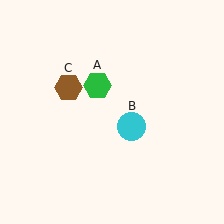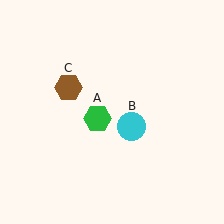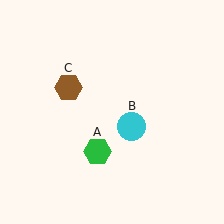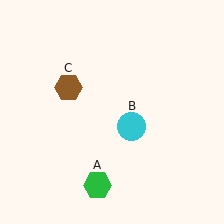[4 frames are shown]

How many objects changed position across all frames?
1 object changed position: green hexagon (object A).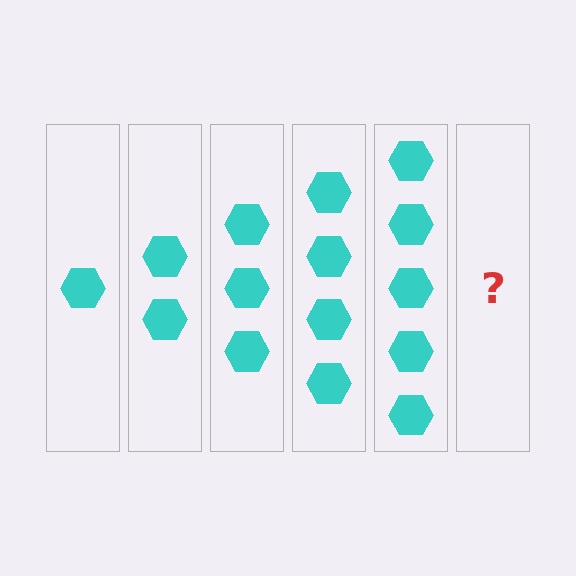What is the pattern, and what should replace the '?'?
The pattern is that each step adds one more hexagon. The '?' should be 6 hexagons.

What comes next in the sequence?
The next element should be 6 hexagons.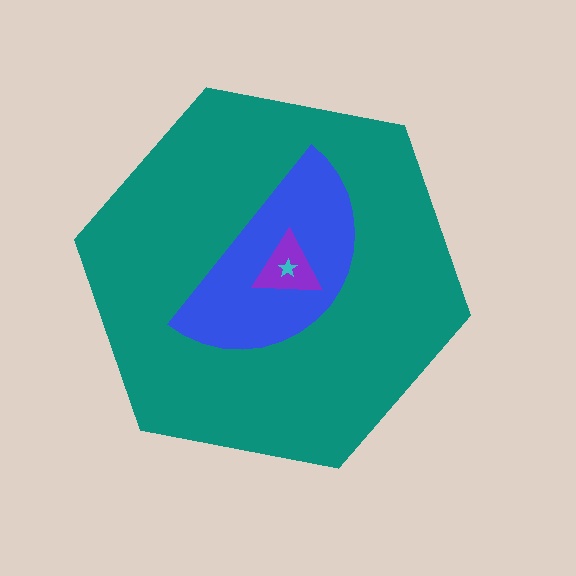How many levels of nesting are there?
4.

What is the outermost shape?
The teal hexagon.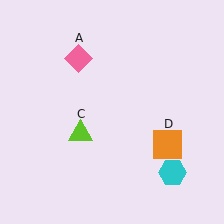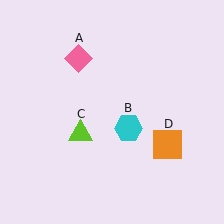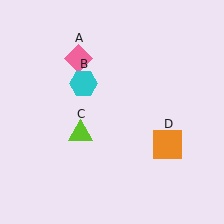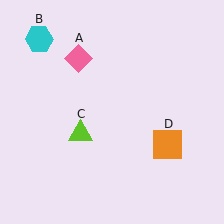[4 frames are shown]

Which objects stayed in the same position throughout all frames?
Pink diamond (object A) and lime triangle (object C) and orange square (object D) remained stationary.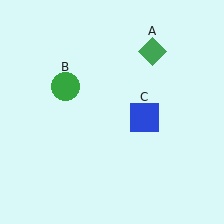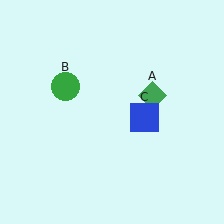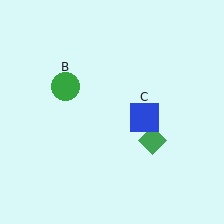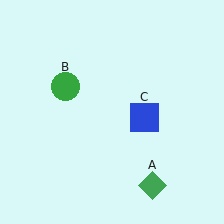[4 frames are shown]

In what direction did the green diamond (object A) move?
The green diamond (object A) moved down.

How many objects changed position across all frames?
1 object changed position: green diamond (object A).